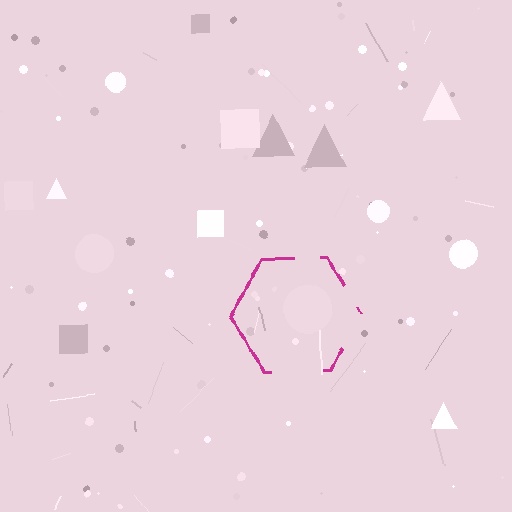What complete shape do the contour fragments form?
The contour fragments form a hexagon.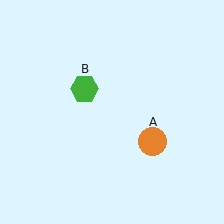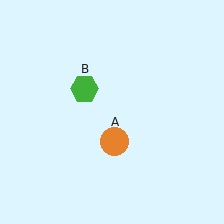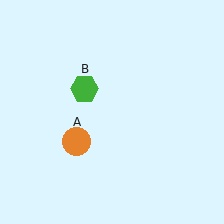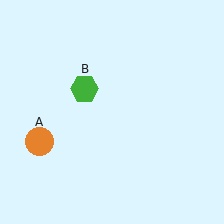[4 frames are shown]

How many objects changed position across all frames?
1 object changed position: orange circle (object A).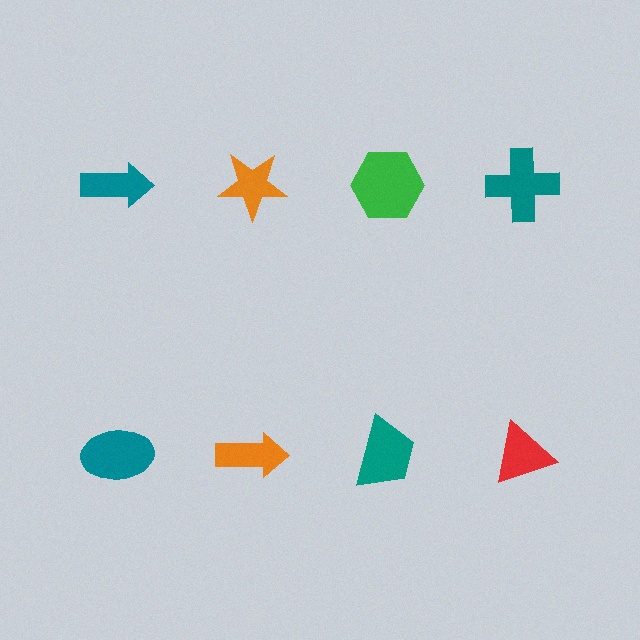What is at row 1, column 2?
An orange star.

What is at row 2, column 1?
A teal ellipse.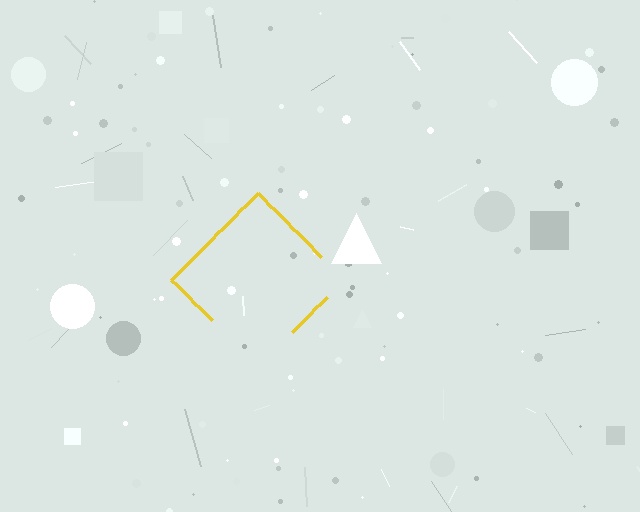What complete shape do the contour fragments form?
The contour fragments form a diamond.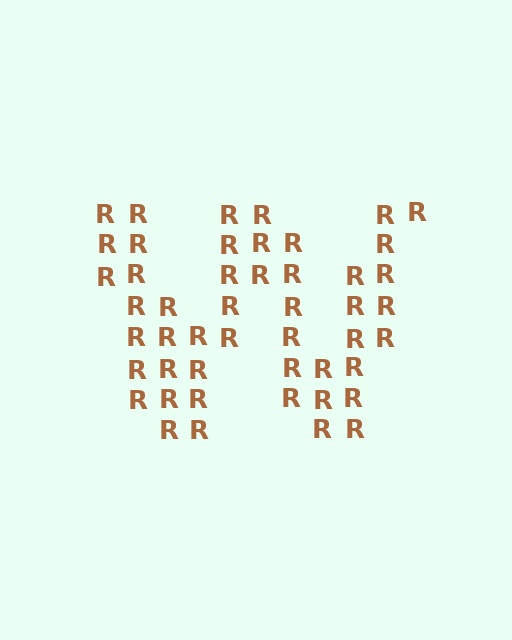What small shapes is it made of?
It is made of small letter R's.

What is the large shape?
The large shape is the letter W.